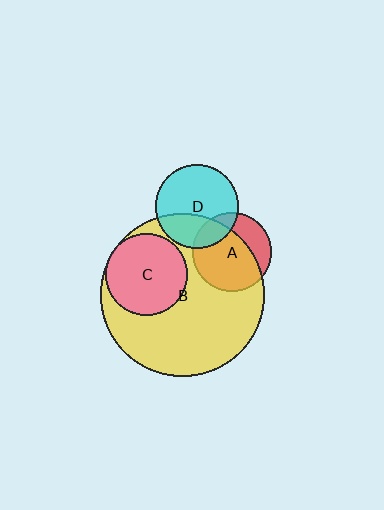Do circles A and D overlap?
Yes.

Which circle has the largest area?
Circle B (yellow).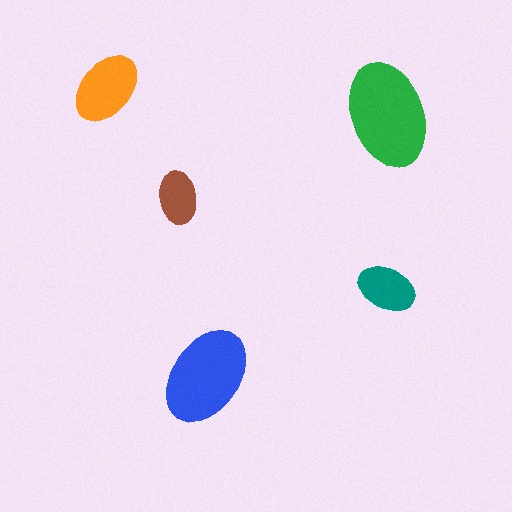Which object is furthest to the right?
The green ellipse is rightmost.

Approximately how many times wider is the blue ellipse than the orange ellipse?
About 1.5 times wider.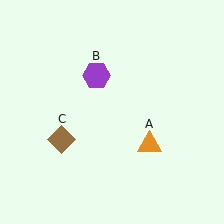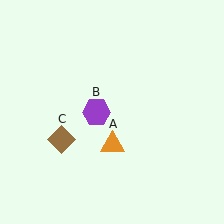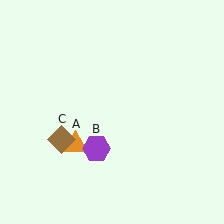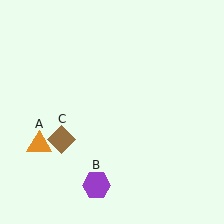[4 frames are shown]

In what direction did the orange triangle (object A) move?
The orange triangle (object A) moved left.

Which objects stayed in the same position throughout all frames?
Brown diamond (object C) remained stationary.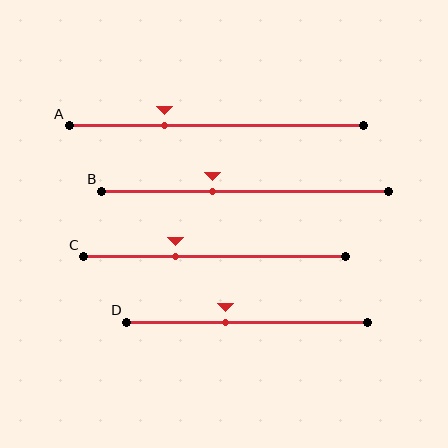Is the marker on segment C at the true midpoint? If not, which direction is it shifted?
No, the marker on segment C is shifted to the left by about 15% of the segment length.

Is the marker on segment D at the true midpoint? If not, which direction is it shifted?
No, the marker on segment D is shifted to the left by about 9% of the segment length.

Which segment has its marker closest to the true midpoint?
Segment D has its marker closest to the true midpoint.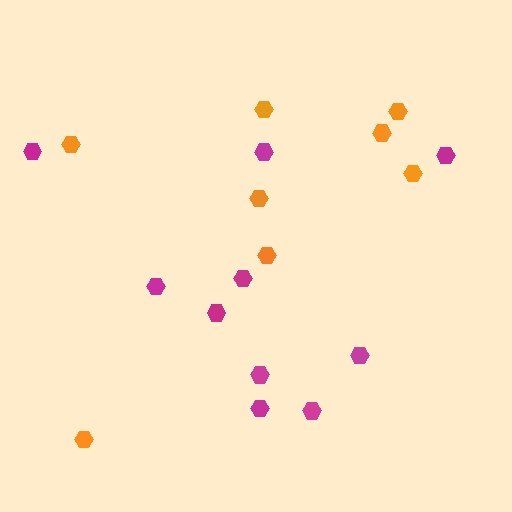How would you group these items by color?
There are 2 groups: one group of orange hexagons (8) and one group of magenta hexagons (10).